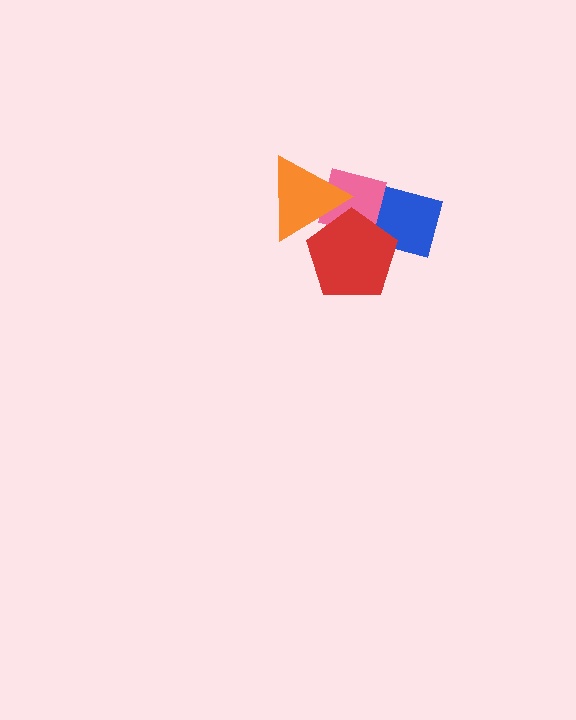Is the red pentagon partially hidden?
No, no other shape covers it.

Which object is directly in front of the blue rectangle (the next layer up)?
The pink square is directly in front of the blue rectangle.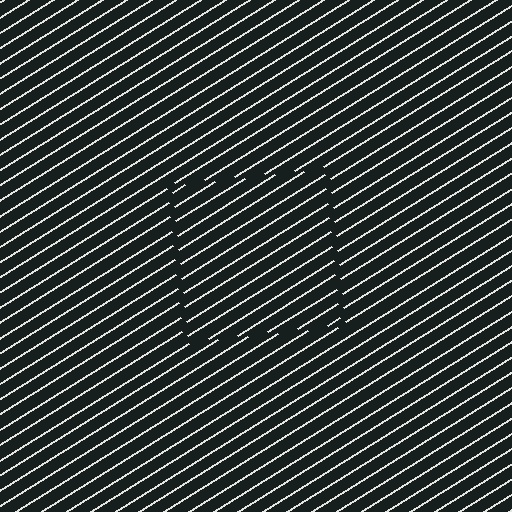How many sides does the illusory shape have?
4 sides — the line-ends trace a square.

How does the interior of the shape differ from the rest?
The interior of the shape contains the same grating, shifted by half a period — the contour is defined by the phase discontinuity where line-ends from the inner and outer gratings abut.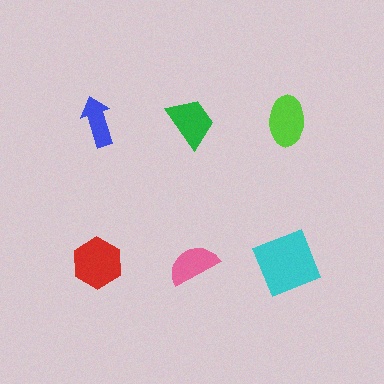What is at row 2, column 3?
A cyan square.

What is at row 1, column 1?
A blue arrow.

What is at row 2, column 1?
A red hexagon.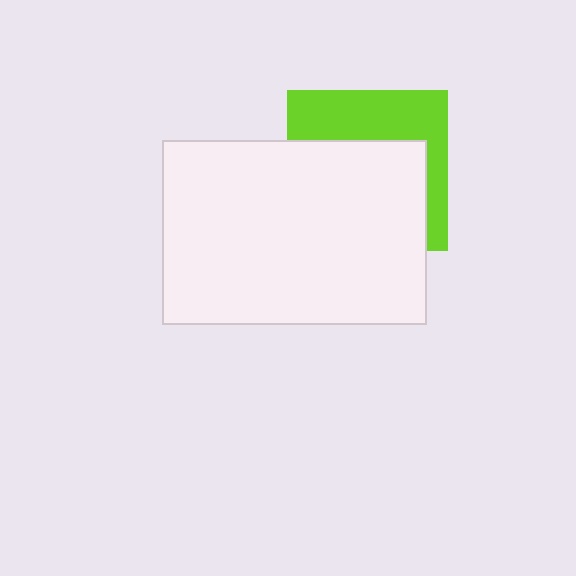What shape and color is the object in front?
The object in front is a white rectangle.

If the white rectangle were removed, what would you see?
You would see the complete lime square.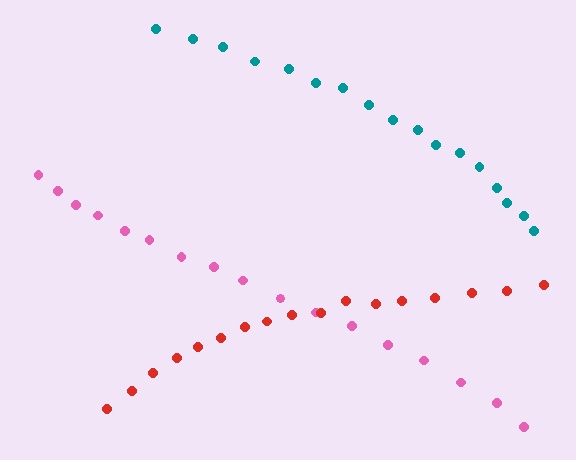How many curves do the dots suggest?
There are 3 distinct paths.